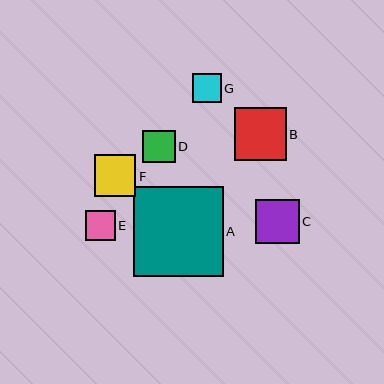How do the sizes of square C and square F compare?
Square C and square F are approximately the same size.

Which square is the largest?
Square A is the largest with a size of approximately 90 pixels.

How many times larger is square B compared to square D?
Square B is approximately 1.6 times the size of square D.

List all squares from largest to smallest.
From largest to smallest: A, B, C, F, D, E, G.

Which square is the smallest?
Square G is the smallest with a size of approximately 29 pixels.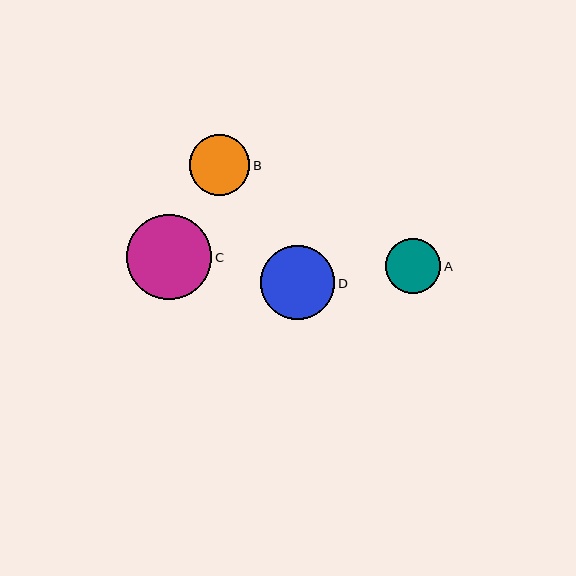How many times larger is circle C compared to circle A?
Circle C is approximately 1.5 times the size of circle A.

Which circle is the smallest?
Circle A is the smallest with a size of approximately 55 pixels.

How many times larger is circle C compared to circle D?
Circle C is approximately 1.1 times the size of circle D.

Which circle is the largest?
Circle C is the largest with a size of approximately 85 pixels.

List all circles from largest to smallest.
From largest to smallest: C, D, B, A.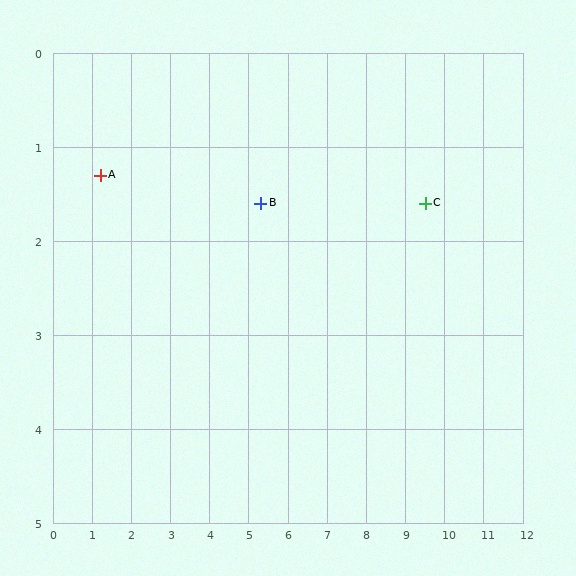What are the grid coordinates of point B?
Point B is at approximately (5.3, 1.6).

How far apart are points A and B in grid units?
Points A and B are about 4.1 grid units apart.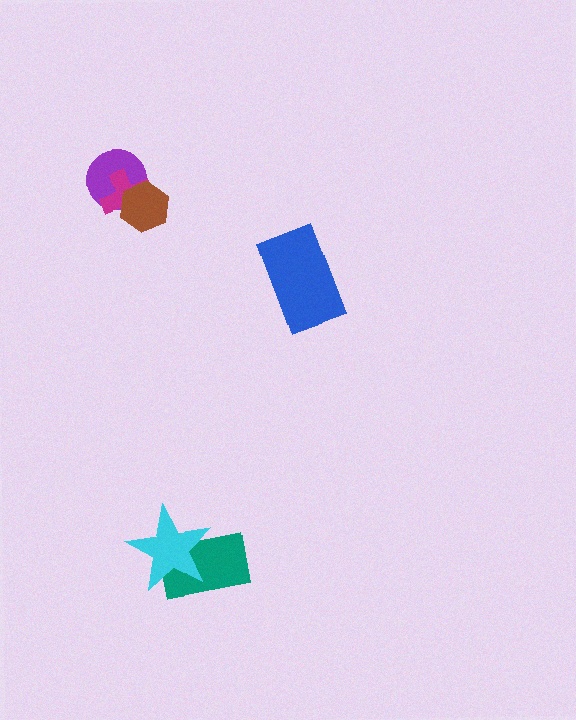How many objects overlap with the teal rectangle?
1 object overlaps with the teal rectangle.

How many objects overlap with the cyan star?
1 object overlaps with the cyan star.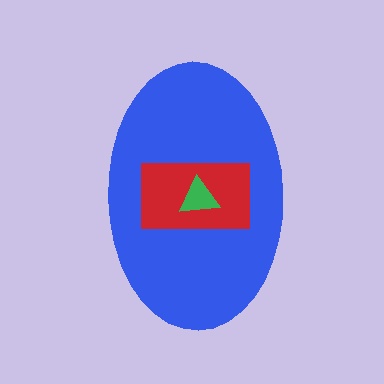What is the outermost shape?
The blue ellipse.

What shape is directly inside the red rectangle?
The green triangle.